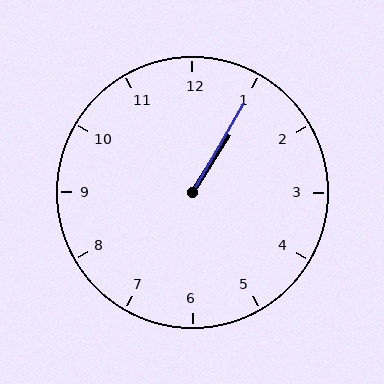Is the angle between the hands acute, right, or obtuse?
It is acute.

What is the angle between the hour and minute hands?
Approximately 2 degrees.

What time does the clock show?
1:05.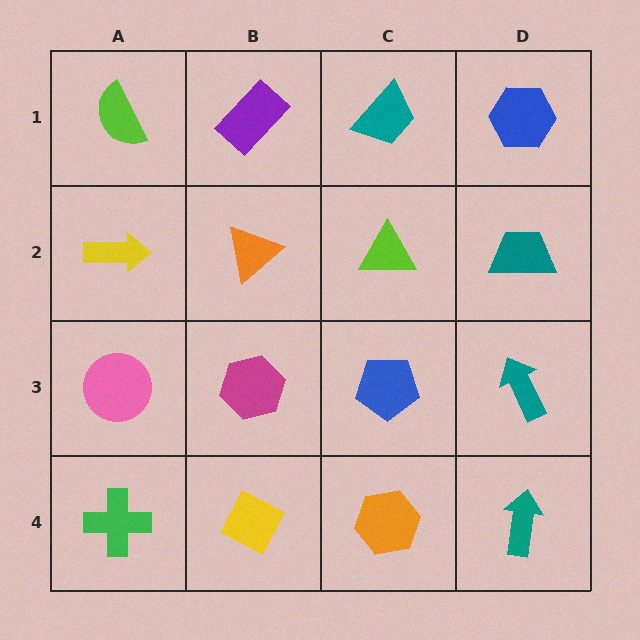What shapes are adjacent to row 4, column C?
A blue pentagon (row 3, column C), a yellow diamond (row 4, column B), a teal arrow (row 4, column D).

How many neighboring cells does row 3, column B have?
4.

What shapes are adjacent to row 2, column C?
A teal trapezoid (row 1, column C), a blue pentagon (row 3, column C), an orange triangle (row 2, column B), a teal trapezoid (row 2, column D).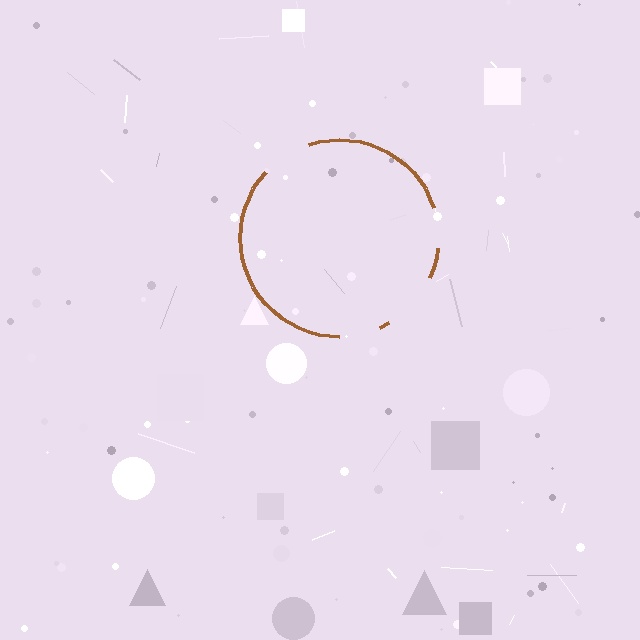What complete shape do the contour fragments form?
The contour fragments form a circle.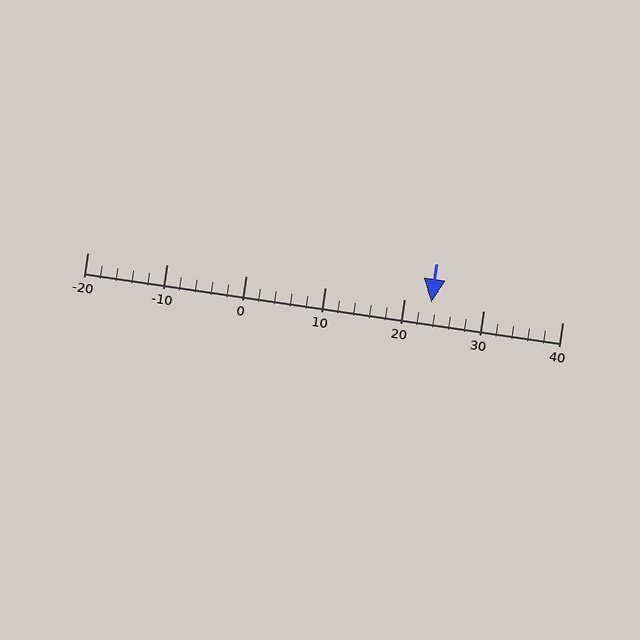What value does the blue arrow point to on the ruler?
The blue arrow points to approximately 23.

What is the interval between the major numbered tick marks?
The major tick marks are spaced 10 units apart.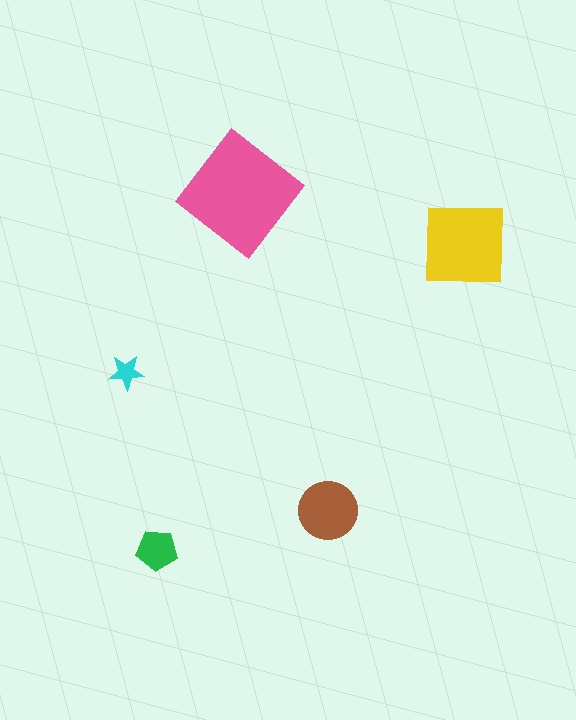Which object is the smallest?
The cyan star.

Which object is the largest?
The pink diamond.